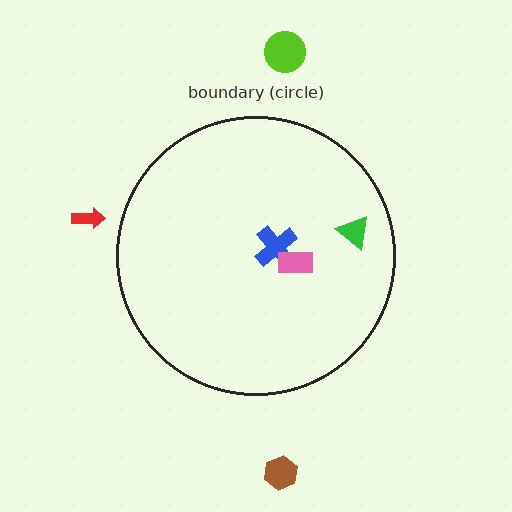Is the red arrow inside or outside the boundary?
Outside.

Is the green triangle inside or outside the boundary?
Inside.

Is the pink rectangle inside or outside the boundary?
Inside.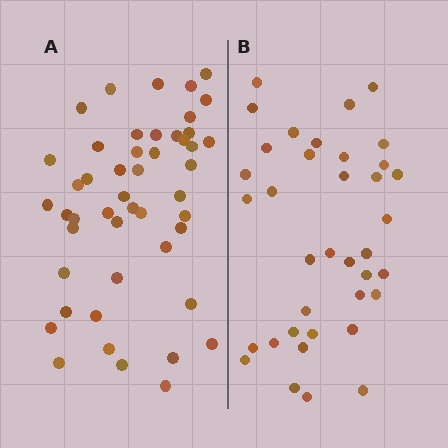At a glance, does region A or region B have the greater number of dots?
Region A (the left region) has more dots.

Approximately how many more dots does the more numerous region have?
Region A has roughly 12 or so more dots than region B.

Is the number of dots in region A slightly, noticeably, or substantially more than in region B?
Region A has noticeably more, but not dramatically so. The ratio is roughly 1.3 to 1.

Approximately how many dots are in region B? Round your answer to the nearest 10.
About 40 dots. (The exact count is 37, which rounds to 40.)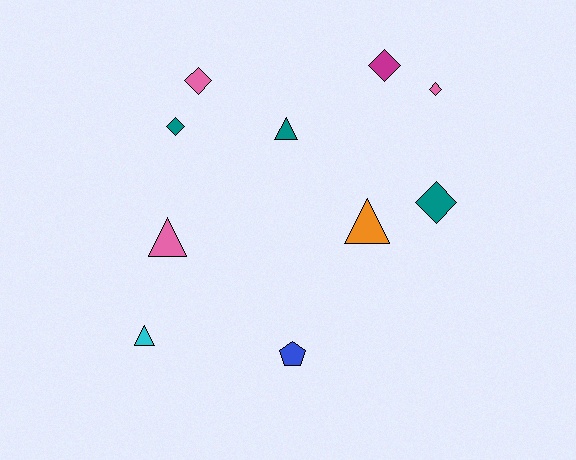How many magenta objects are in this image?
There is 1 magenta object.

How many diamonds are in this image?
There are 5 diamonds.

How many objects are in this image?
There are 10 objects.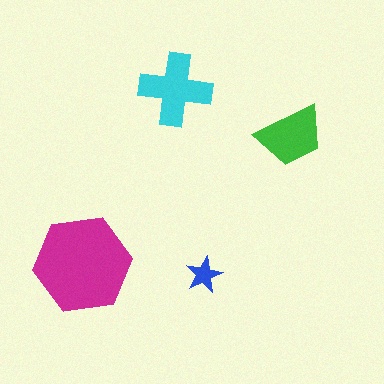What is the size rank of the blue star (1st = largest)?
4th.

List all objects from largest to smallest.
The magenta hexagon, the cyan cross, the green trapezoid, the blue star.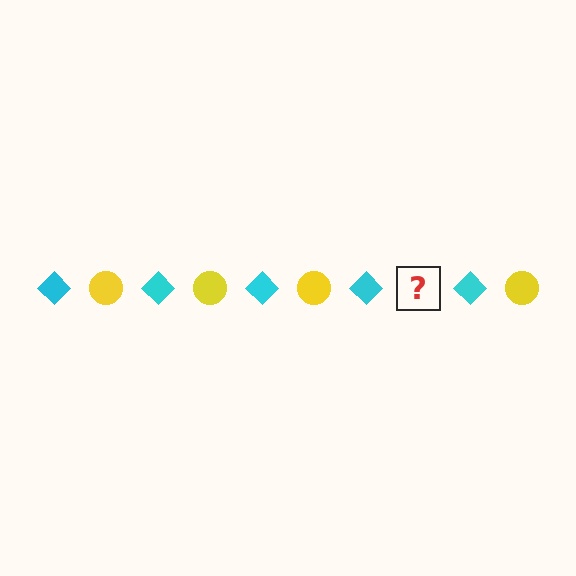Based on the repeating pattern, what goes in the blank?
The blank should be a yellow circle.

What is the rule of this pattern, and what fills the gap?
The rule is that the pattern alternates between cyan diamond and yellow circle. The gap should be filled with a yellow circle.